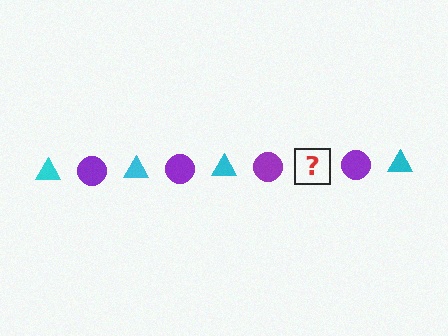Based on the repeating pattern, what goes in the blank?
The blank should be a cyan triangle.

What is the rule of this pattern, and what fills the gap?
The rule is that the pattern alternates between cyan triangle and purple circle. The gap should be filled with a cyan triangle.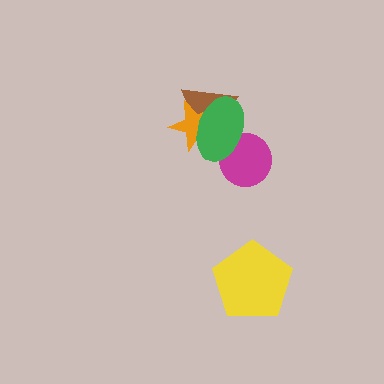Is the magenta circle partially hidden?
Yes, it is partially covered by another shape.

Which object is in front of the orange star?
The green ellipse is in front of the orange star.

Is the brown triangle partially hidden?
Yes, it is partially covered by another shape.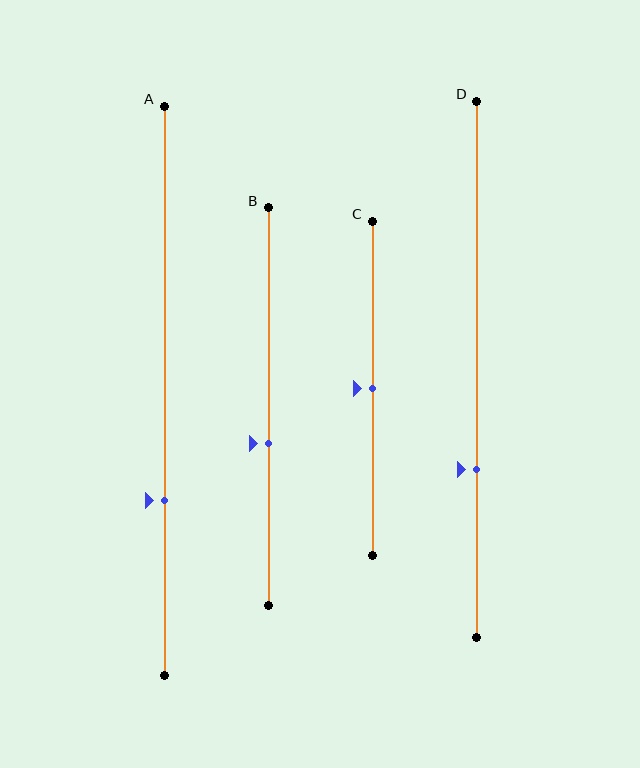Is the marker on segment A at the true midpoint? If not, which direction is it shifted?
No, the marker on segment A is shifted downward by about 19% of the segment length.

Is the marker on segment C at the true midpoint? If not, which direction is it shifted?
Yes, the marker on segment C is at the true midpoint.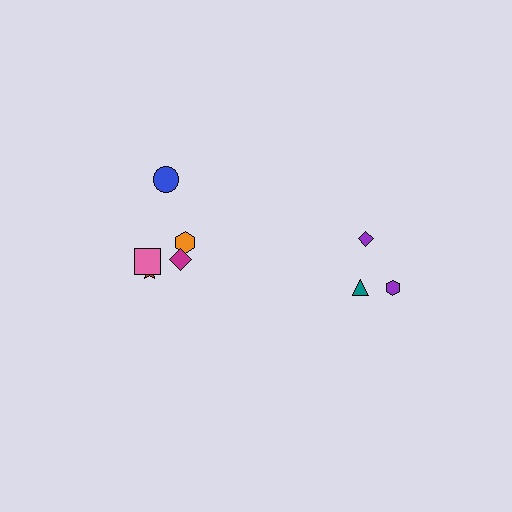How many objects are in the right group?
There are 3 objects.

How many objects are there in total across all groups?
There are 8 objects.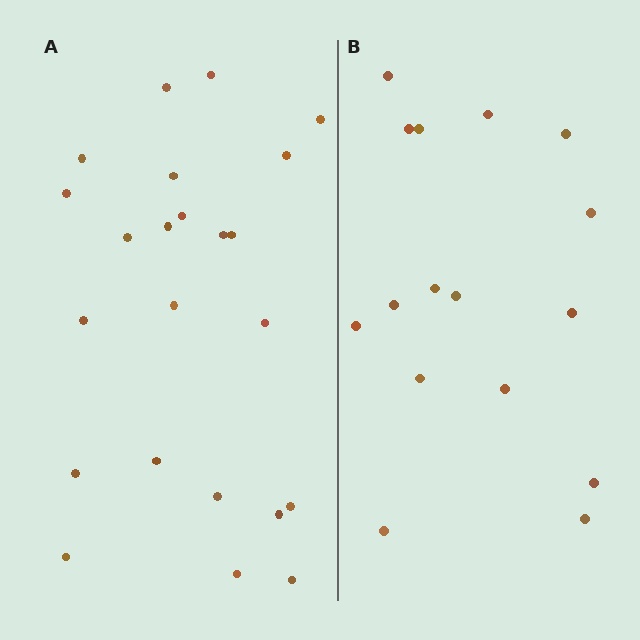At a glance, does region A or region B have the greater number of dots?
Region A (the left region) has more dots.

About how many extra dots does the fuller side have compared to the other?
Region A has roughly 8 or so more dots than region B.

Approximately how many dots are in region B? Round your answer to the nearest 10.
About 20 dots. (The exact count is 16, which rounds to 20.)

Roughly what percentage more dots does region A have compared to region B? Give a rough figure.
About 45% more.